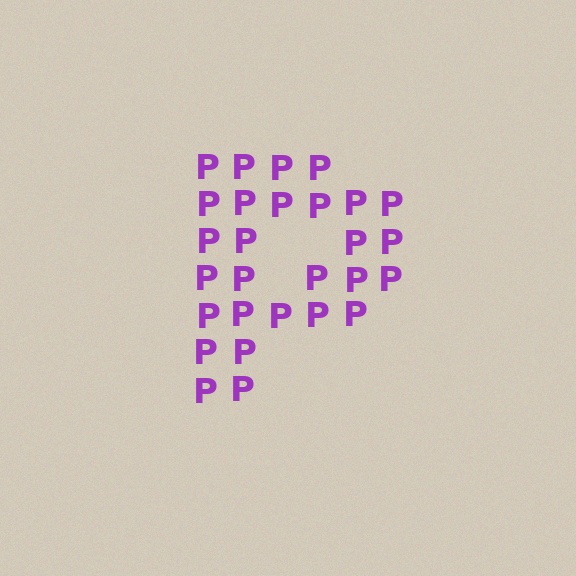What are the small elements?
The small elements are letter P's.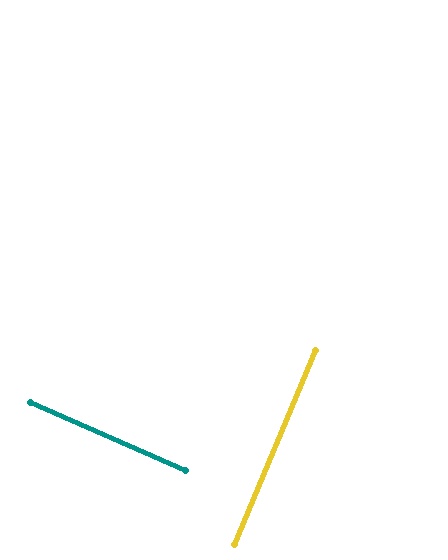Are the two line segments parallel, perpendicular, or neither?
Perpendicular — they meet at approximately 89°.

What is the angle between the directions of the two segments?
Approximately 89 degrees.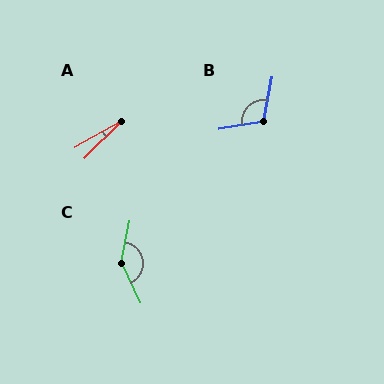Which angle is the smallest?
A, at approximately 15 degrees.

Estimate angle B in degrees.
Approximately 111 degrees.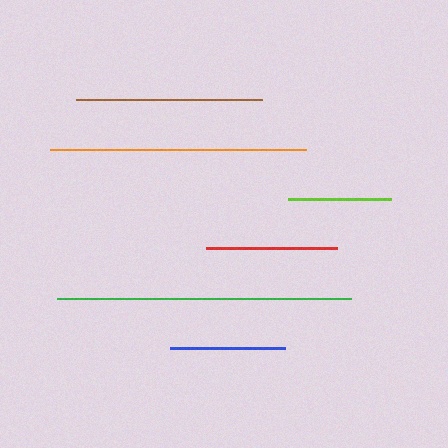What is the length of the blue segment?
The blue segment is approximately 115 pixels long.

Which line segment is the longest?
The green line is the longest at approximately 294 pixels.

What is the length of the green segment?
The green segment is approximately 294 pixels long.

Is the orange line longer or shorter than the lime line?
The orange line is longer than the lime line.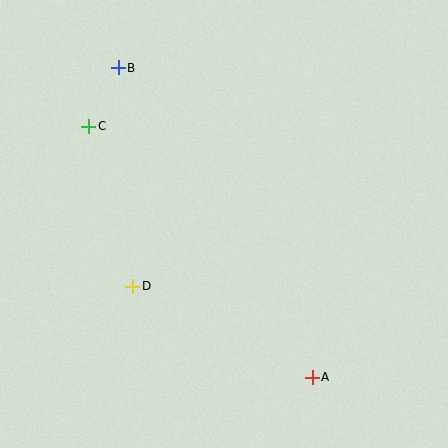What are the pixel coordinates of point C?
Point C is at (89, 126).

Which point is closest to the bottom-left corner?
Point D is closest to the bottom-left corner.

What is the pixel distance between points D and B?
The distance between D and B is 219 pixels.